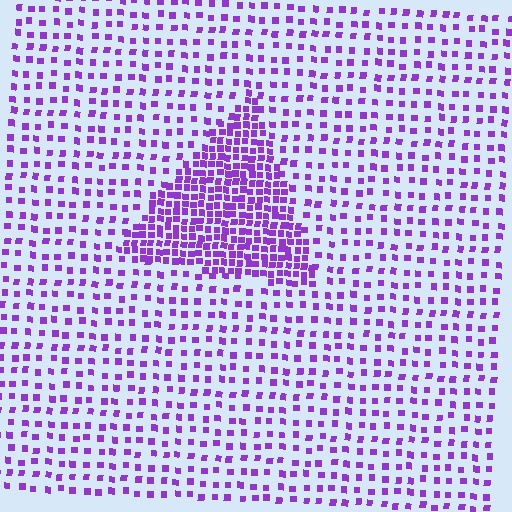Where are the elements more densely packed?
The elements are more densely packed inside the triangle boundary.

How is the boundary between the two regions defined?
The boundary is defined by a change in element density (approximately 2.5x ratio). All elements are the same color, size, and shape.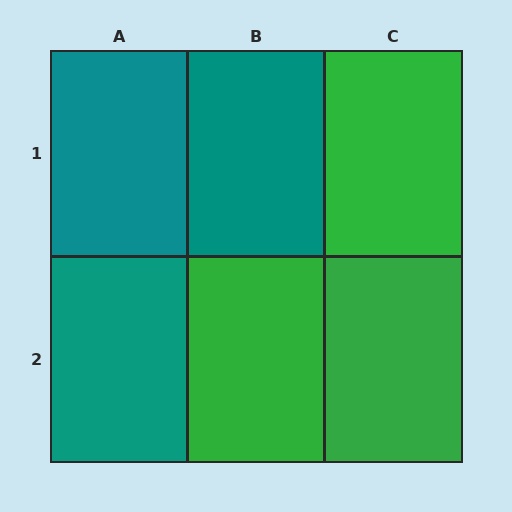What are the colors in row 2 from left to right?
Teal, green, green.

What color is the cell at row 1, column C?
Green.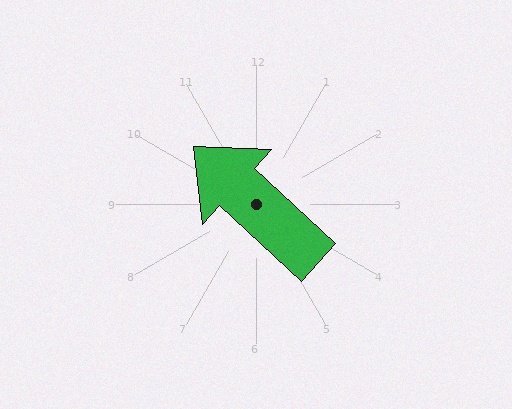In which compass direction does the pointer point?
Northwest.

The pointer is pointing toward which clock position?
Roughly 10 o'clock.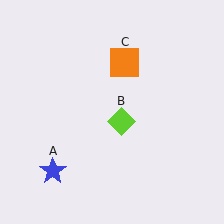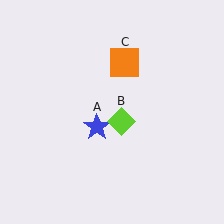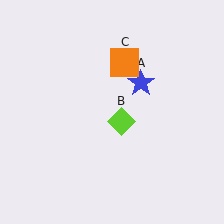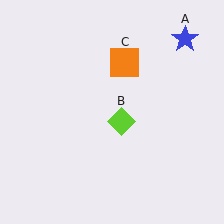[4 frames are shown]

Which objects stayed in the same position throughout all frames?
Lime diamond (object B) and orange square (object C) remained stationary.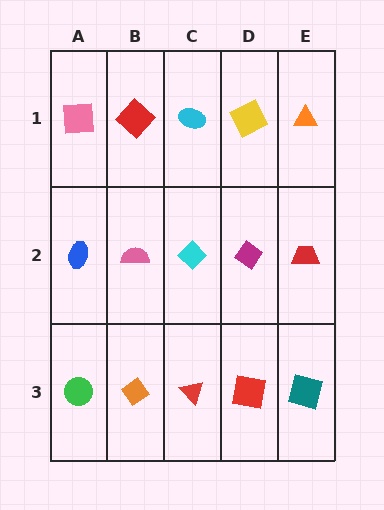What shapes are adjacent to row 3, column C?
A cyan diamond (row 2, column C), an orange diamond (row 3, column B), a red square (row 3, column D).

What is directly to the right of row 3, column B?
A red triangle.